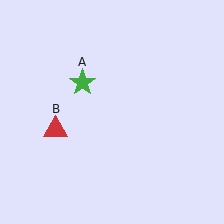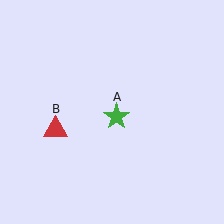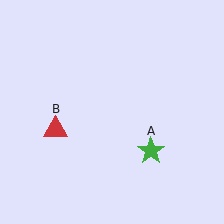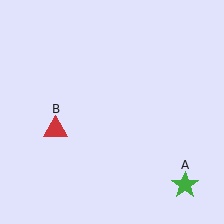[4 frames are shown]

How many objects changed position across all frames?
1 object changed position: green star (object A).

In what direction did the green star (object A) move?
The green star (object A) moved down and to the right.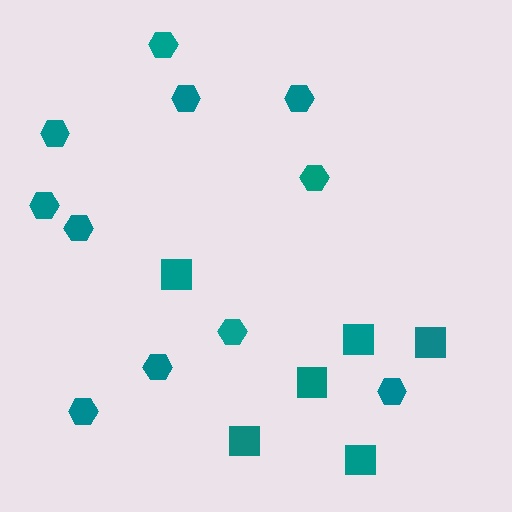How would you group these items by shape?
There are 2 groups: one group of squares (6) and one group of hexagons (11).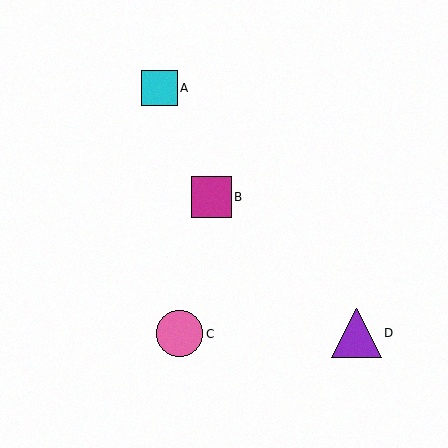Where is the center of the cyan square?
The center of the cyan square is at (160, 88).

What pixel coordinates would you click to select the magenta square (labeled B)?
Click at (211, 197) to select the magenta square B.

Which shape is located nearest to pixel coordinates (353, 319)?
The purple triangle (labeled D) at (356, 333) is nearest to that location.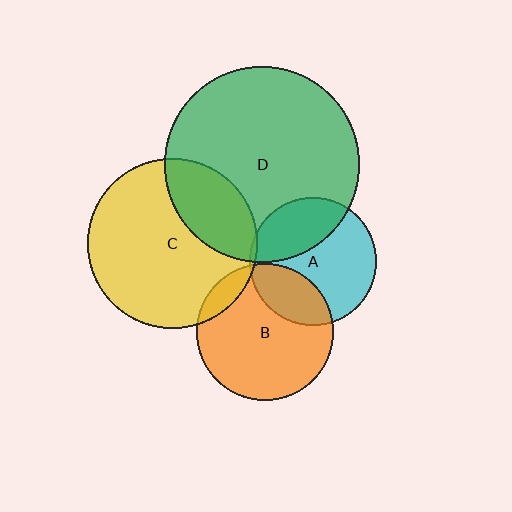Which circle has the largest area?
Circle D (green).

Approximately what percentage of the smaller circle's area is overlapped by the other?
Approximately 30%.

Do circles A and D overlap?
Yes.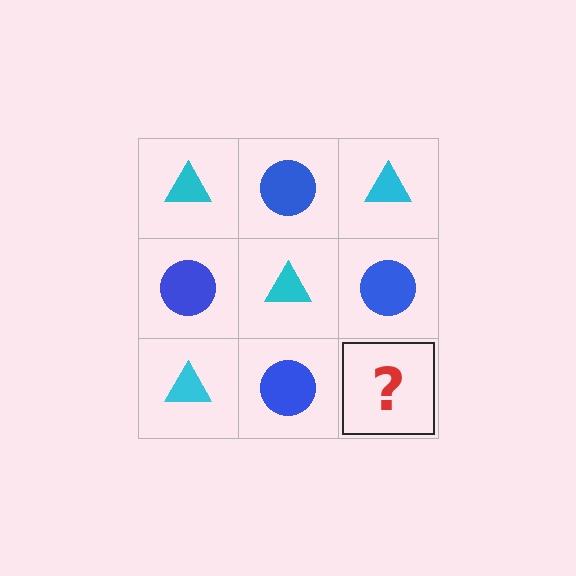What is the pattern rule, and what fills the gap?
The rule is that it alternates cyan triangle and blue circle in a checkerboard pattern. The gap should be filled with a cyan triangle.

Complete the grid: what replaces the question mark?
The question mark should be replaced with a cyan triangle.